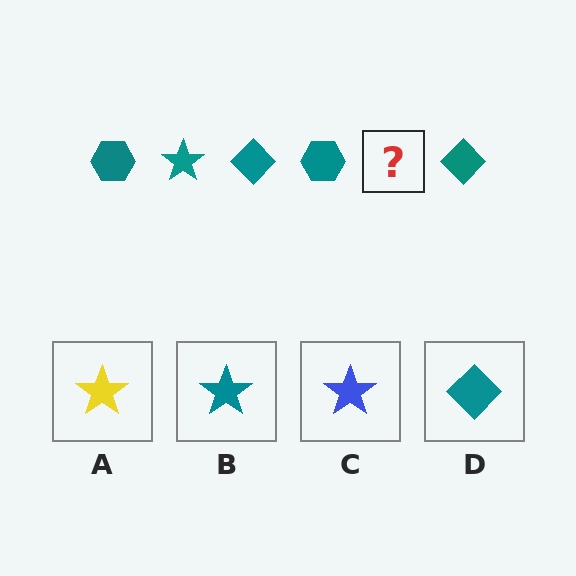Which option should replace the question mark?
Option B.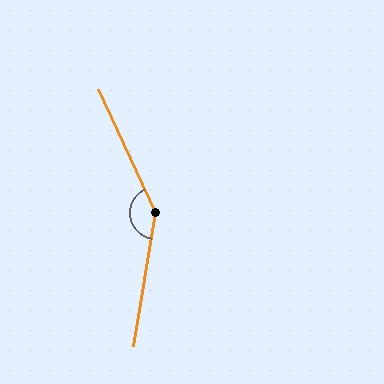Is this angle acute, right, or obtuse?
It is obtuse.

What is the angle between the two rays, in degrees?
Approximately 145 degrees.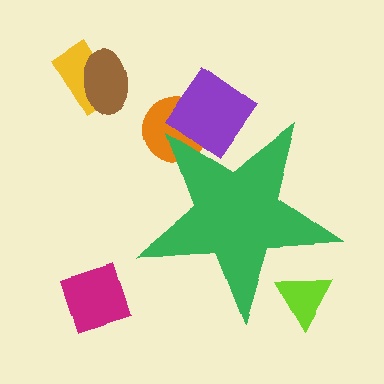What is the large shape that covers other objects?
A green star.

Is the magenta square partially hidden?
No, the magenta square is fully visible.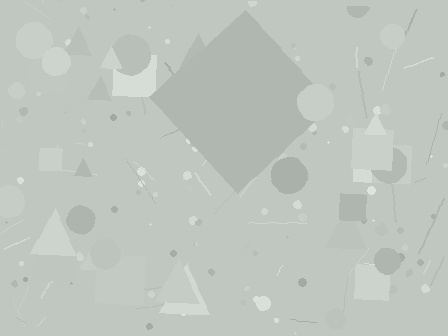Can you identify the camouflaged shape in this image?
The camouflaged shape is a diamond.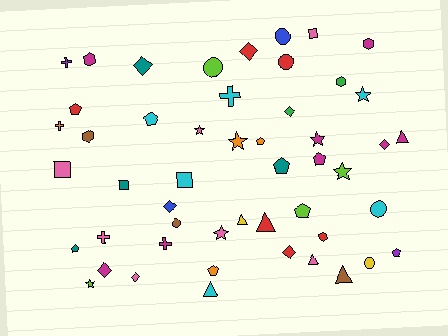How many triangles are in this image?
There are 6 triangles.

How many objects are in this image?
There are 50 objects.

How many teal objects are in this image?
There are 4 teal objects.